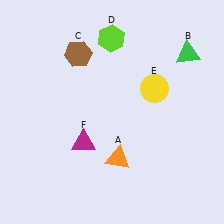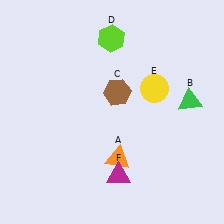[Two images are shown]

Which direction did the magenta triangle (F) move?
The magenta triangle (F) moved right.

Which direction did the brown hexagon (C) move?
The brown hexagon (C) moved right.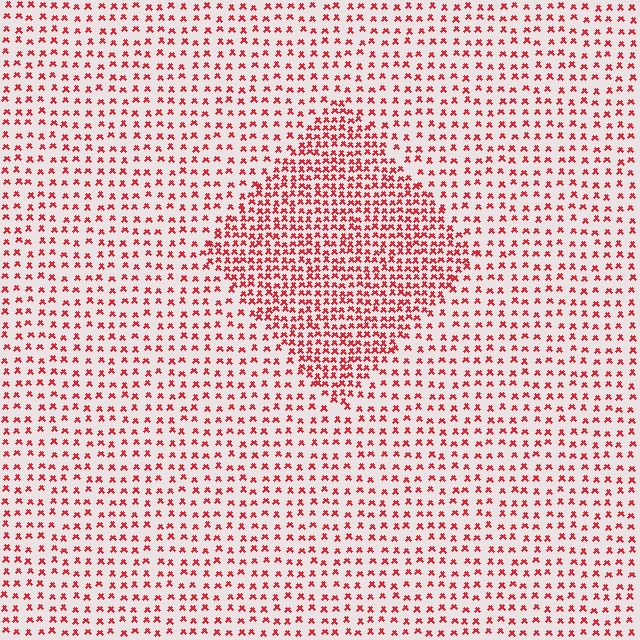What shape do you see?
I see a diamond.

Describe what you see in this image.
The image contains small red elements arranged at two different densities. A diamond-shaped region is visible where the elements are more densely packed than the surrounding area.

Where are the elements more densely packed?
The elements are more densely packed inside the diamond boundary.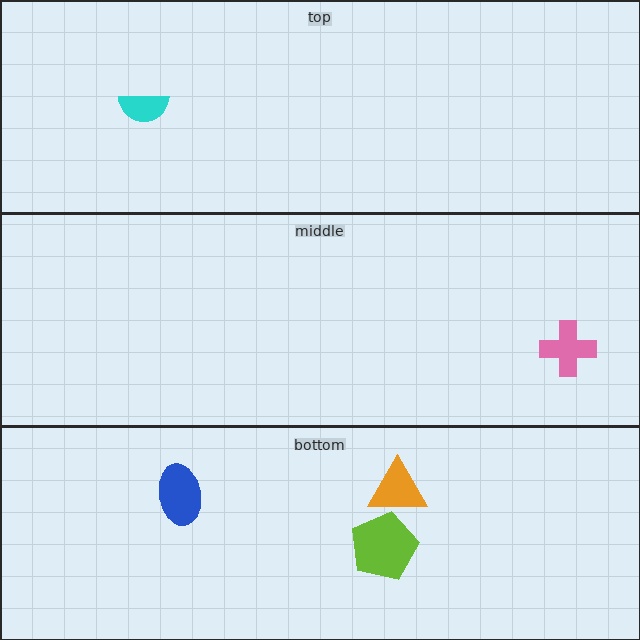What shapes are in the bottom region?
The blue ellipse, the lime pentagon, the orange triangle.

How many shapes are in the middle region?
1.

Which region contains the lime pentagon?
The bottom region.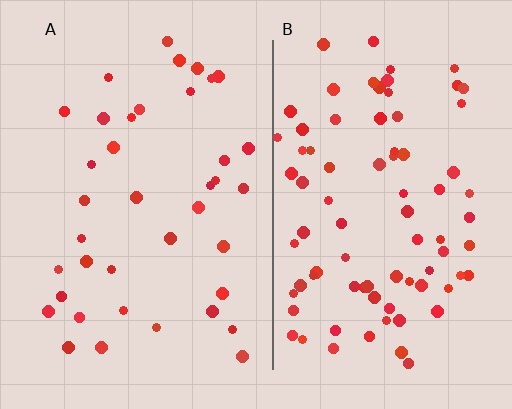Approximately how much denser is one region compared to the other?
Approximately 2.1× — region B over region A.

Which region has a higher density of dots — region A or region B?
B (the right).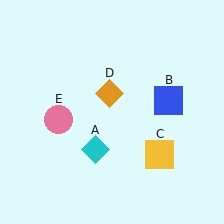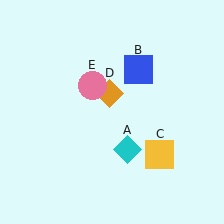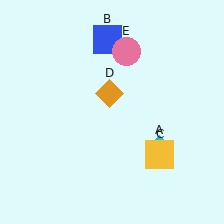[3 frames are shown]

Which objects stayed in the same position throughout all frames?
Yellow square (object C) and orange diamond (object D) remained stationary.